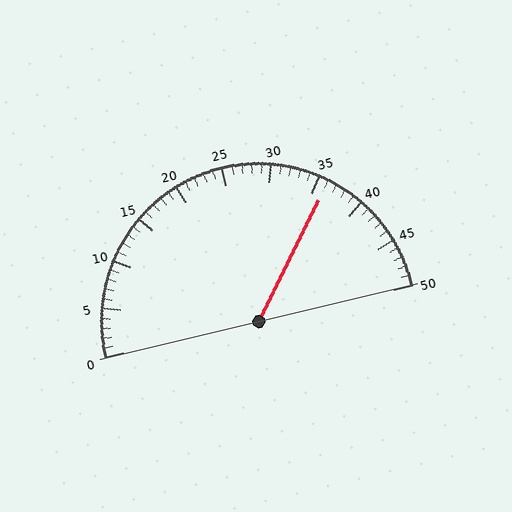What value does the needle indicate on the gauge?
The needle indicates approximately 36.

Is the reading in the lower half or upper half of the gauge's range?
The reading is in the upper half of the range (0 to 50).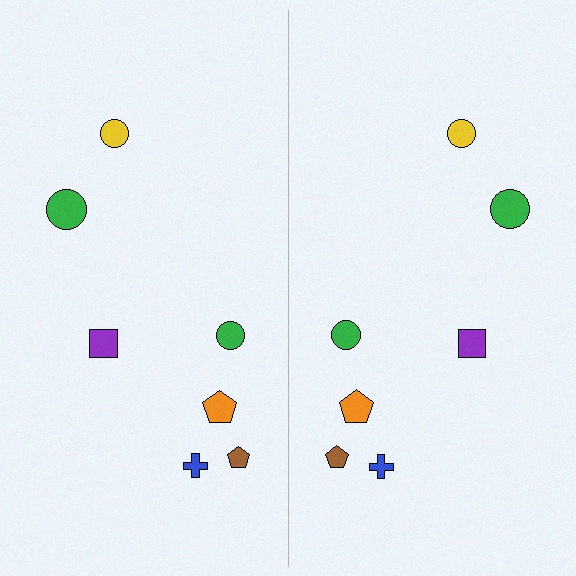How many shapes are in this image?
There are 14 shapes in this image.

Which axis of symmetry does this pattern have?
The pattern has a vertical axis of symmetry running through the center of the image.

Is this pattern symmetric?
Yes, this pattern has bilateral (reflection) symmetry.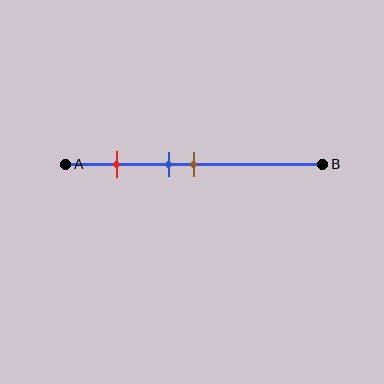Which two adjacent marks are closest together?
The blue and brown marks are the closest adjacent pair.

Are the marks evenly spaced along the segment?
No, the marks are not evenly spaced.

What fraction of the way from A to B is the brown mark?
The brown mark is approximately 50% (0.5) of the way from A to B.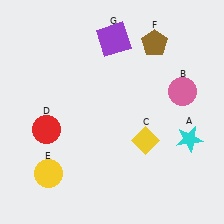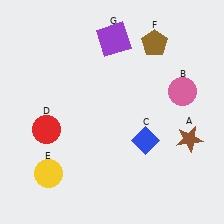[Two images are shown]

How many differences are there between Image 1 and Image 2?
There are 2 differences between the two images.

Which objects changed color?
A changed from cyan to brown. C changed from yellow to blue.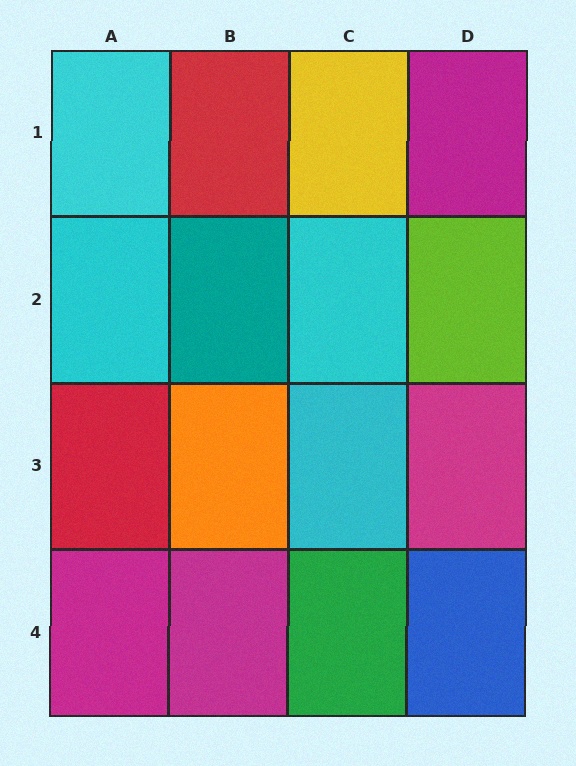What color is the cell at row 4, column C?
Green.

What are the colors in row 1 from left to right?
Cyan, red, yellow, magenta.